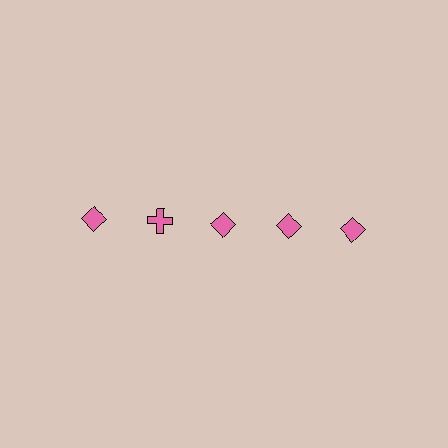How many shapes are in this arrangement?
There are 5 shapes arranged in a grid pattern.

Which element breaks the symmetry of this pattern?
The pink cross in the top row, second from left column breaks the symmetry. All other shapes are pink diamonds.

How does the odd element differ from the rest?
It has a different shape: cross instead of diamond.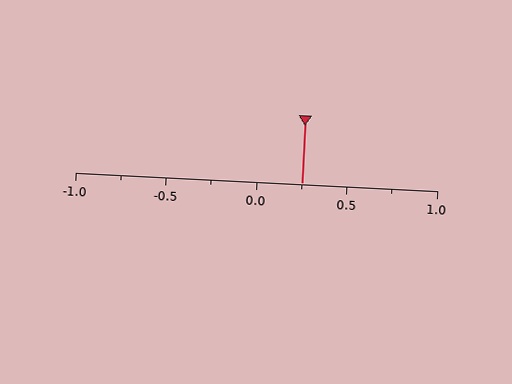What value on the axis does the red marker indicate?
The marker indicates approximately 0.25.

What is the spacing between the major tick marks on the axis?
The major ticks are spaced 0.5 apart.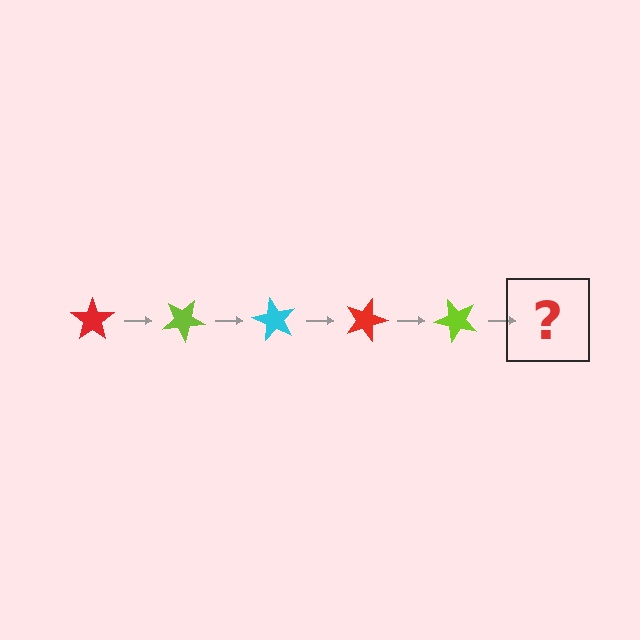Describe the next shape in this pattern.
It should be a cyan star, rotated 150 degrees from the start.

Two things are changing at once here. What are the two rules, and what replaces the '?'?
The two rules are that it rotates 30 degrees each step and the color cycles through red, lime, and cyan. The '?' should be a cyan star, rotated 150 degrees from the start.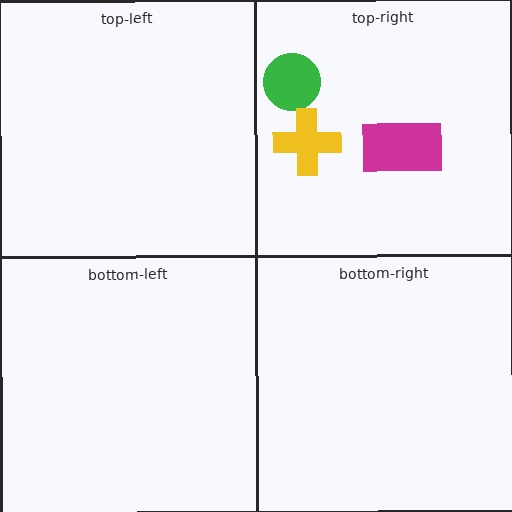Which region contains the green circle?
The top-right region.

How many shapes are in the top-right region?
3.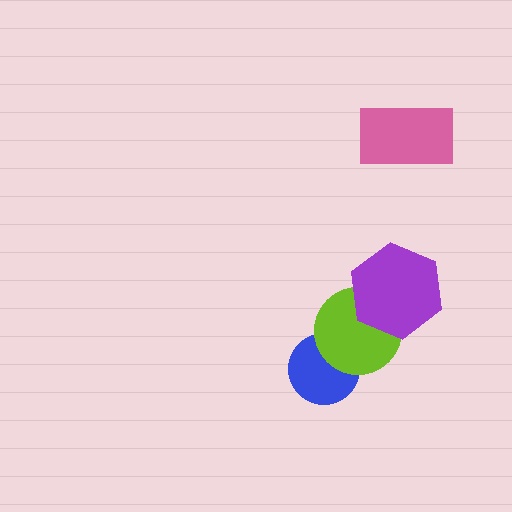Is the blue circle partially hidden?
Yes, it is partially covered by another shape.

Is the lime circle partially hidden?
Yes, it is partially covered by another shape.